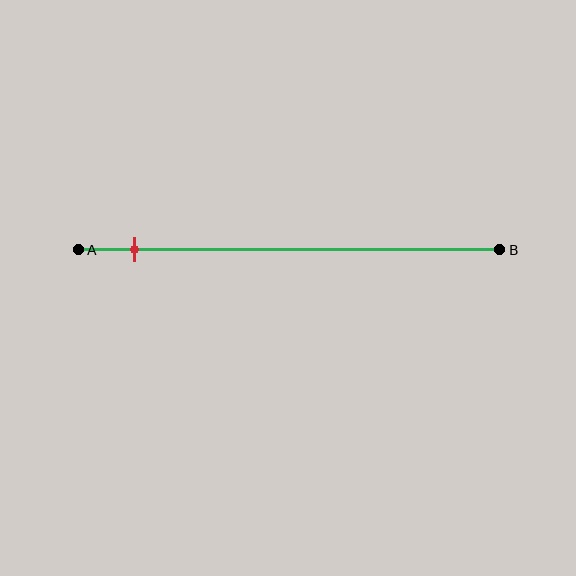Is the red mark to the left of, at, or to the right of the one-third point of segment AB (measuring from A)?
The red mark is to the left of the one-third point of segment AB.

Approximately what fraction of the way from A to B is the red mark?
The red mark is approximately 15% of the way from A to B.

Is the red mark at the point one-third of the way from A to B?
No, the mark is at about 15% from A, not at the 33% one-third point.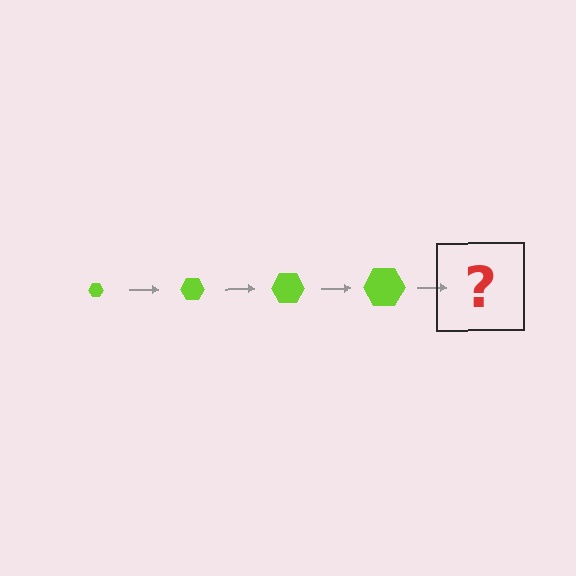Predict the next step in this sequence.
The next step is a lime hexagon, larger than the previous one.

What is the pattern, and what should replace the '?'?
The pattern is that the hexagon gets progressively larger each step. The '?' should be a lime hexagon, larger than the previous one.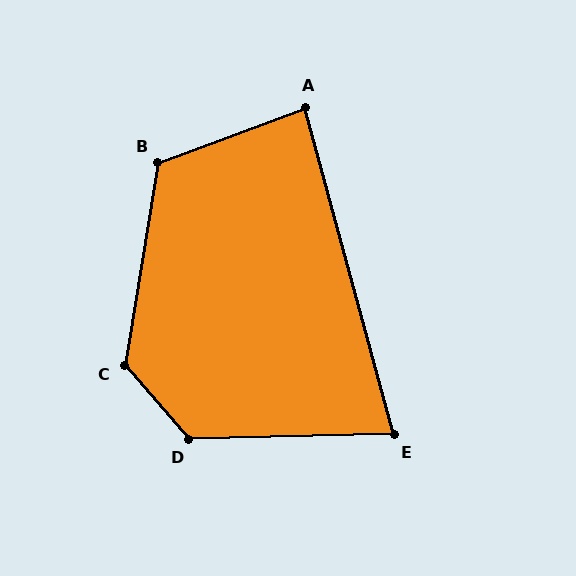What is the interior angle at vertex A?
Approximately 85 degrees (acute).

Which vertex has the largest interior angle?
D, at approximately 130 degrees.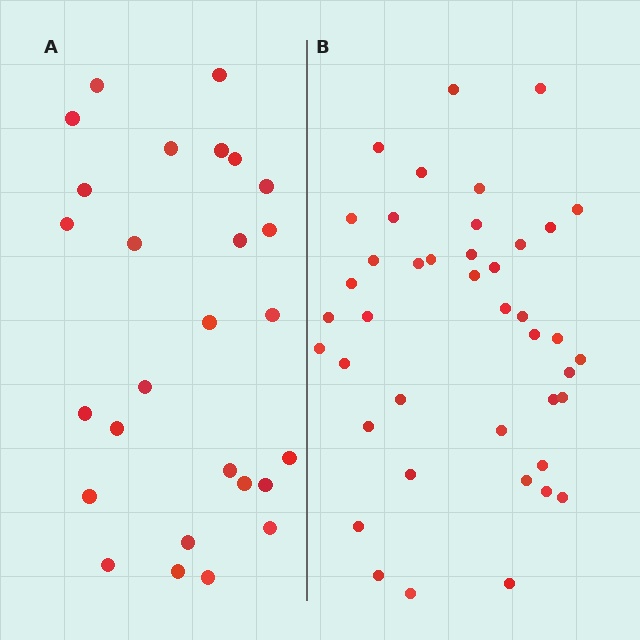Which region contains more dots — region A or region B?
Region B (the right region) has more dots.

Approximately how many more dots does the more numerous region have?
Region B has approximately 15 more dots than region A.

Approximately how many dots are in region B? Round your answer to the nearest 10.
About 40 dots. (The exact count is 42, which rounds to 40.)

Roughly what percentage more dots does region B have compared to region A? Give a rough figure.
About 55% more.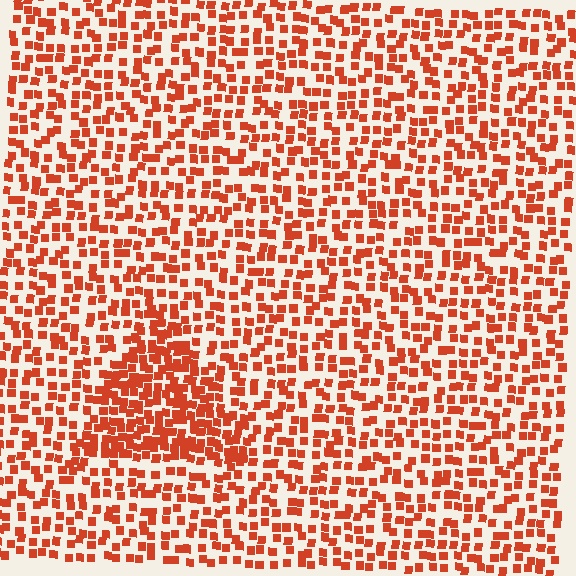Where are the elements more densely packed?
The elements are more densely packed inside the triangle boundary.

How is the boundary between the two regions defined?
The boundary is defined by a change in element density (approximately 1.9x ratio). All elements are the same color, size, and shape.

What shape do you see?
I see a triangle.